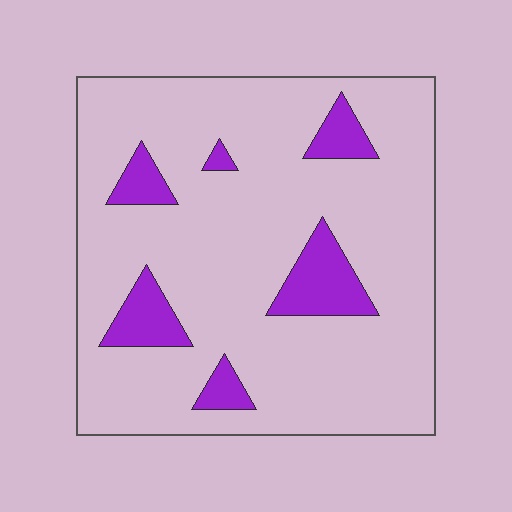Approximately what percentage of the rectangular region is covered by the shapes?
Approximately 15%.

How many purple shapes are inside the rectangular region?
6.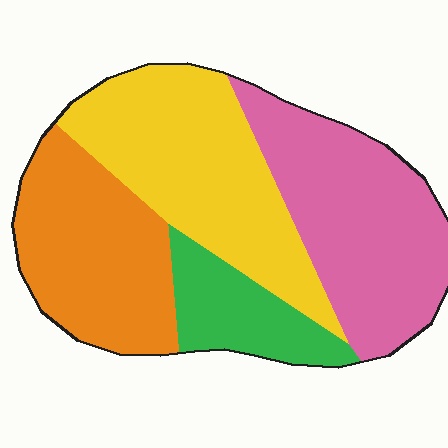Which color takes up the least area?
Green, at roughly 15%.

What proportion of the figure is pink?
Pink covers around 30% of the figure.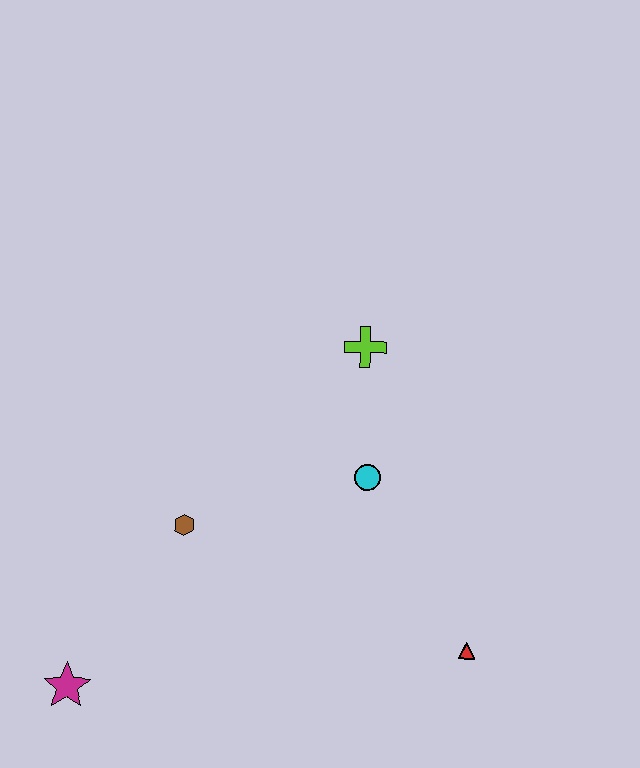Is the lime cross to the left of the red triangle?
Yes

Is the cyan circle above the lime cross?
No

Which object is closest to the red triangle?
The cyan circle is closest to the red triangle.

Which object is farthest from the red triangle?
The magenta star is farthest from the red triangle.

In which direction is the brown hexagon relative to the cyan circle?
The brown hexagon is to the left of the cyan circle.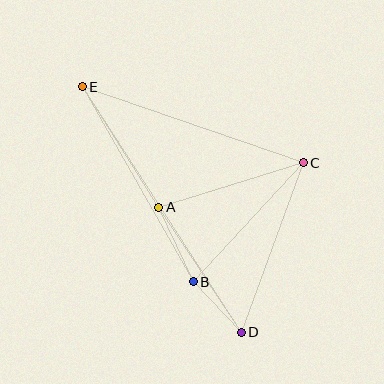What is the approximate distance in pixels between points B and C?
The distance between B and C is approximately 162 pixels.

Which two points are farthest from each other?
Points D and E are farthest from each other.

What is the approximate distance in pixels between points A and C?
The distance between A and C is approximately 151 pixels.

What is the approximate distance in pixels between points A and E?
The distance between A and E is approximately 143 pixels.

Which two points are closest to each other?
Points B and D are closest to each other.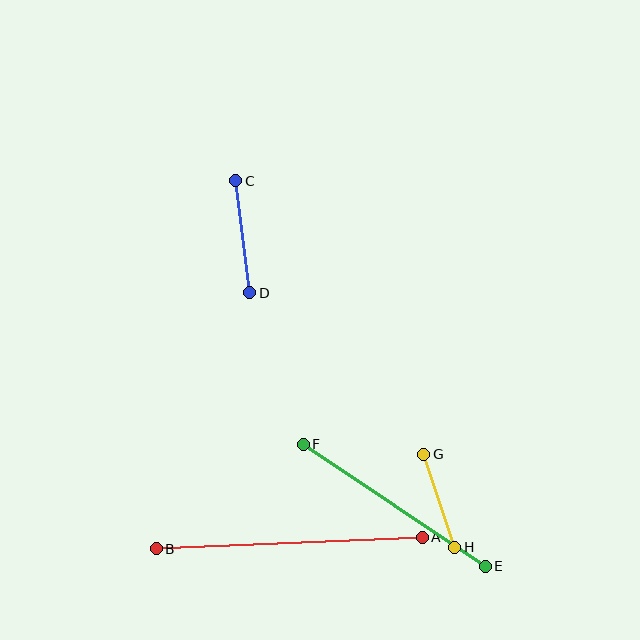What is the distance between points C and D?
The distance is approximately 113 pixels.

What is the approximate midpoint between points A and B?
The midpoint is at approximately (289, 543) pixels.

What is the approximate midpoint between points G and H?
The midpoint is at approximately (439, 501) pixels.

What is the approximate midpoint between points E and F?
The midpoint is at approximately (394, 505) pixels.